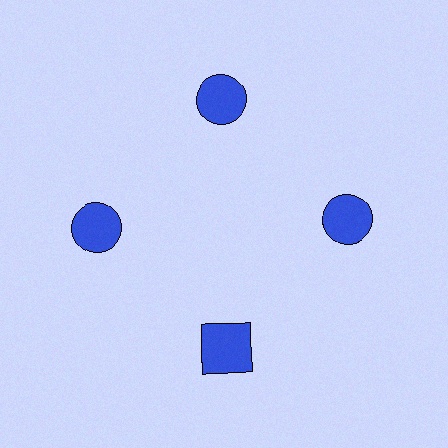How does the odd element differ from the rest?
It has a different shape: square instead of circle.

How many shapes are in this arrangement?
There are 4 shapes arranged in a ring pattern.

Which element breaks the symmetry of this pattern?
The blue square at roughly the 6 o'clock position breaks the symmetry. All other shapes are blue circles.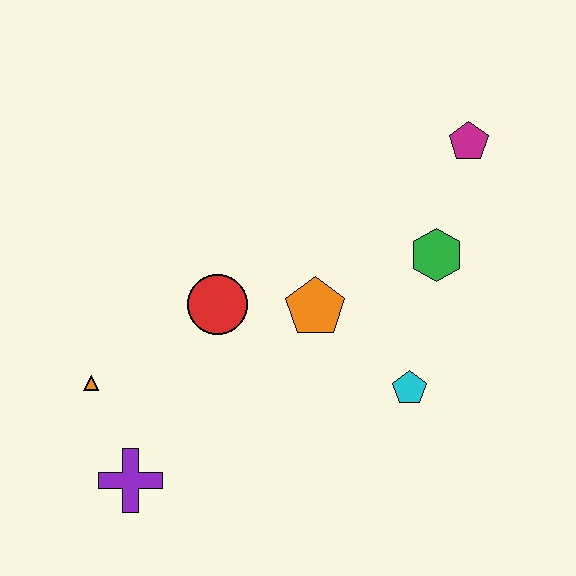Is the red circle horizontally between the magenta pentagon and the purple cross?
Yes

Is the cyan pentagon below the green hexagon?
Yes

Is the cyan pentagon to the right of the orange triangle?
Yes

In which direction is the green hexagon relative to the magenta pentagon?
The green hexagon is below the magenta pentagon.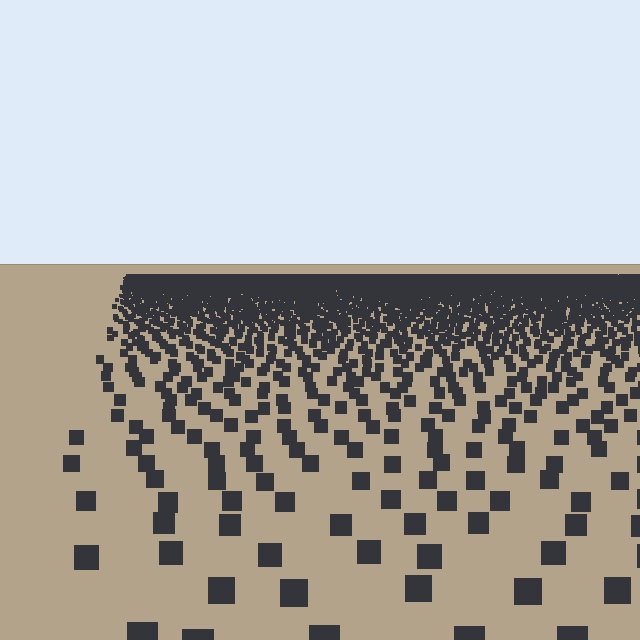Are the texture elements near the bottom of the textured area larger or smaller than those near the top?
Larger. Near the bottom, elements are closer to the viewer and appear at a bigger on-screen size.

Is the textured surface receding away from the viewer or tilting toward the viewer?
The surface is receding away from the viewer. Texture elements get smaller and denser toward the top.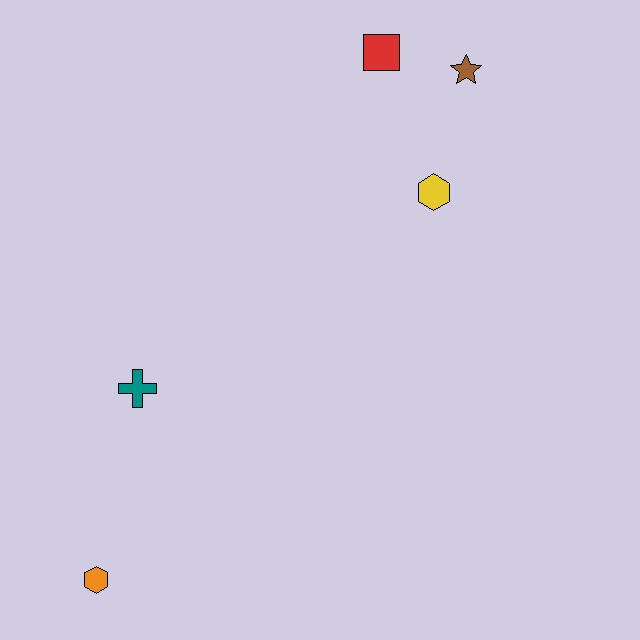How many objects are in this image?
There are 5 objects.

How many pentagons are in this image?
There are no pentagons.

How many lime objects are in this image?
There are no lime objects.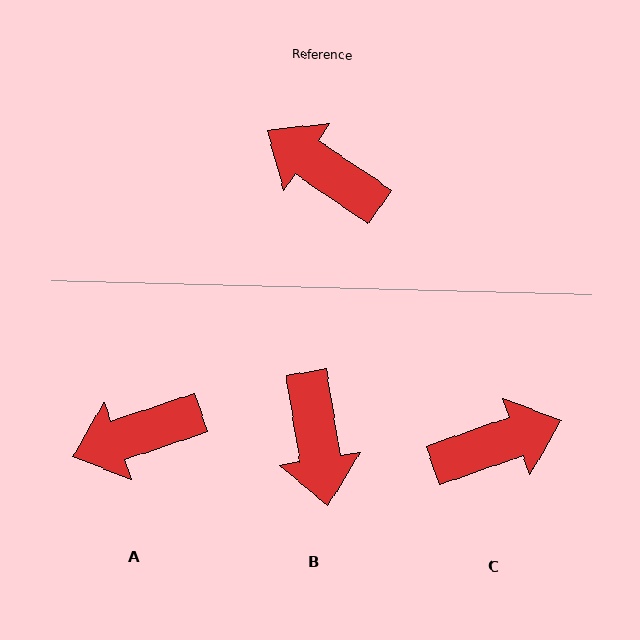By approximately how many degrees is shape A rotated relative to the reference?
Approximately 53 degrees counter-clockwise.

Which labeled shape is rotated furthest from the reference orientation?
B, about 134 degrees away.